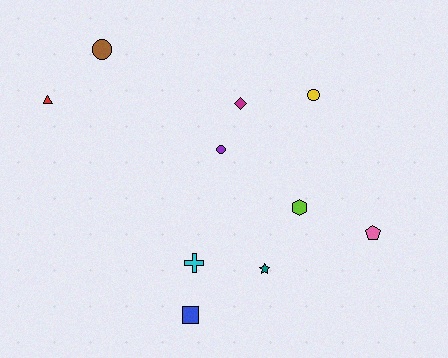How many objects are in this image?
There are 10 objects.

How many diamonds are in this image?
There is 1 diamond.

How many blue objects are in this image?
There is 1 blue object.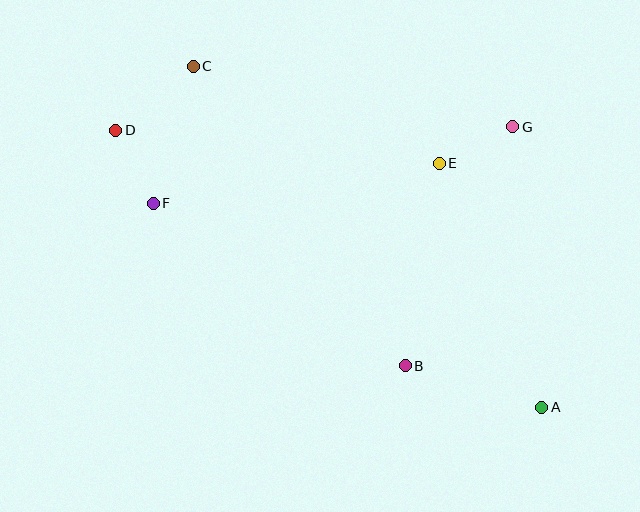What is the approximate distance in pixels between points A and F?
The distance between A and F is approximately 439 pixels.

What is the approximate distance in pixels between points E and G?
The distance between E and G is approximately 82 pixels.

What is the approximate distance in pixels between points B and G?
The distance between B and G is approximately 262 pixels.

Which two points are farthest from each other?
Points A and D are farthest from each other.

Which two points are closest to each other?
Points D and F are closest to each other.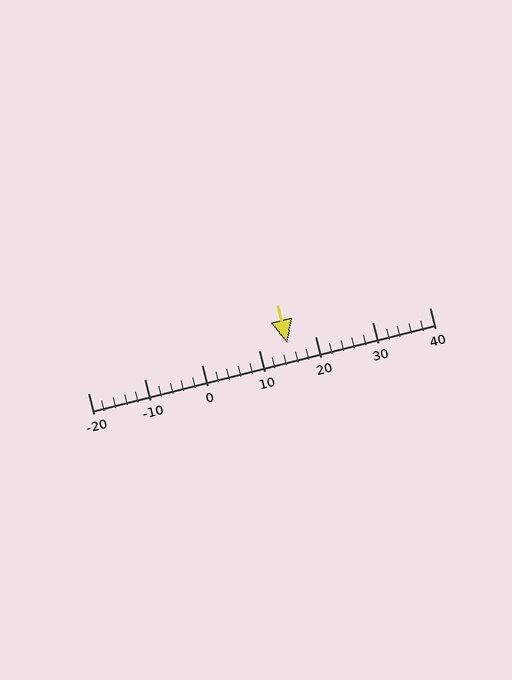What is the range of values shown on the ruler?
The ruler shows values from -20 to 40.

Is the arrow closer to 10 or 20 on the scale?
The arrow is closer to 20.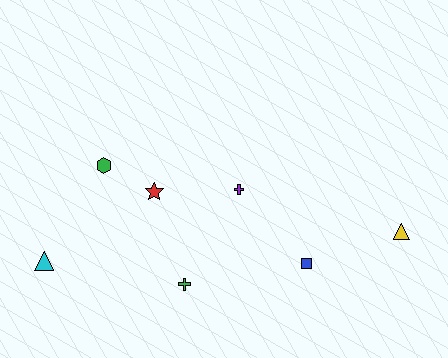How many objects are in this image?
There are 7 objects.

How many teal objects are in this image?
There are no teal objects.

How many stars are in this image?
There is 1 star.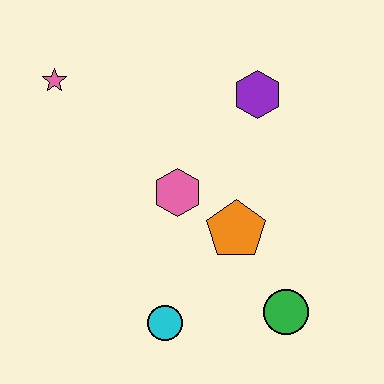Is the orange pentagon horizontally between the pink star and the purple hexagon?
Yes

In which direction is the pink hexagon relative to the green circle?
The pink hexagon is above the green circle.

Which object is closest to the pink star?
The pink hexagon is closest to the pink star.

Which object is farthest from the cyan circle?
The pink star is farthest from the cyan circle.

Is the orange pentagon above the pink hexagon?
No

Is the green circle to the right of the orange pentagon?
Yes